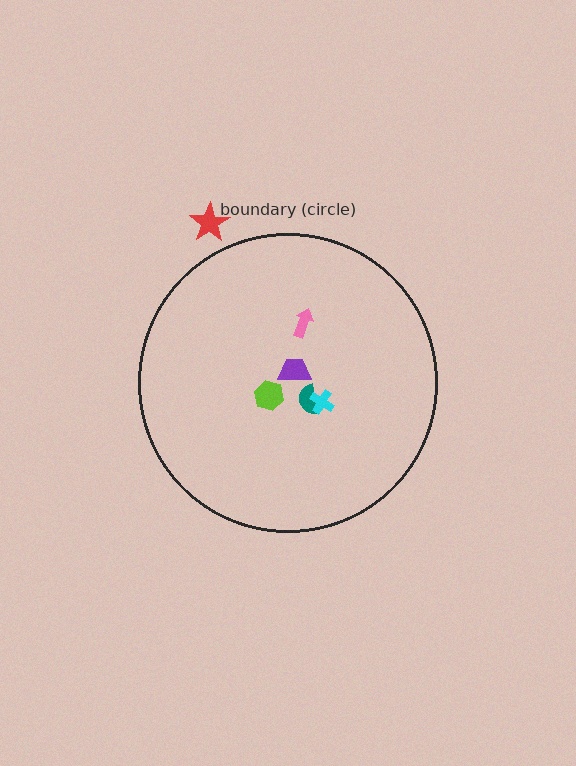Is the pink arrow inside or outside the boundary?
Inside.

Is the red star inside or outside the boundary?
Outside.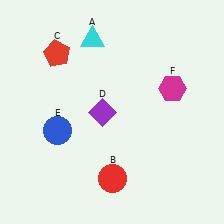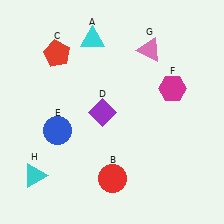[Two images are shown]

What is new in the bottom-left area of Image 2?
A cyan triangle (H) was added in the bottom-left area of Image 2.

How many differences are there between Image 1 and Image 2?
There are 2 differences between the two images.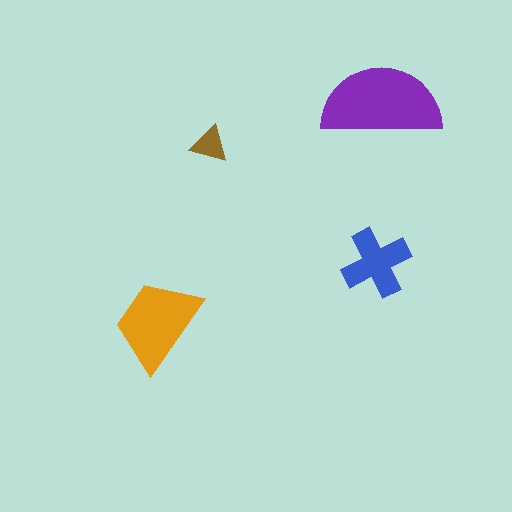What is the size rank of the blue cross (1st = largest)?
3rd.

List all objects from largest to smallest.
The purple semicircle, the orange trapezoid, the blue cross, the brown triangle.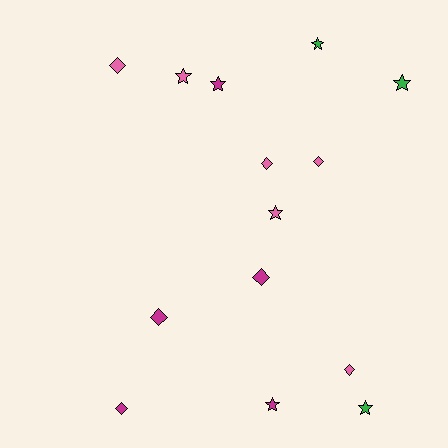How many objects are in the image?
There are 14 objects.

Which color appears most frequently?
Pink, with 6 objects.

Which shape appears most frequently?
Diamond, with 7 objects.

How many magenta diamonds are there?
There are 3 magenta diamonds.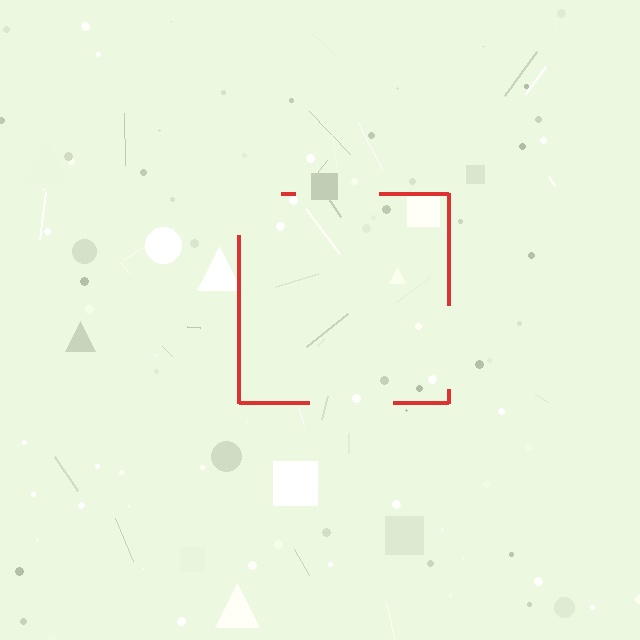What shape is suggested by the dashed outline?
The dashed outline suggests a square.